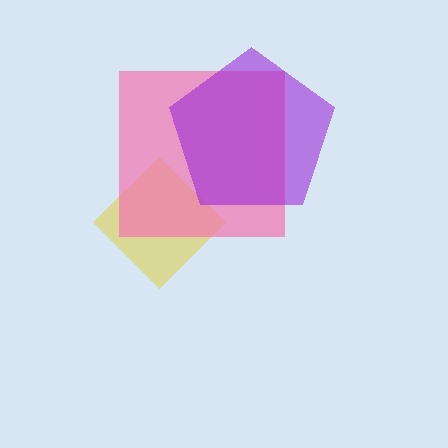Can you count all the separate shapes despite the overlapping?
Yes, there are 3 separate shapes.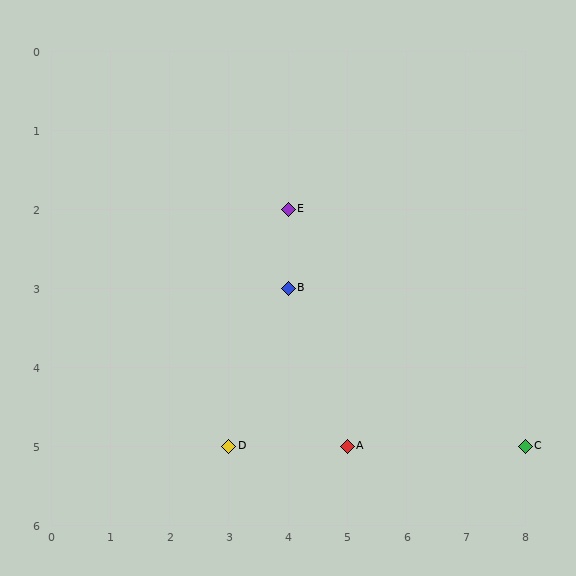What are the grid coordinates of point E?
Point E is at grid coordinates (4, 2).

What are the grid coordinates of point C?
Point C is at grid coordinates (8, 5).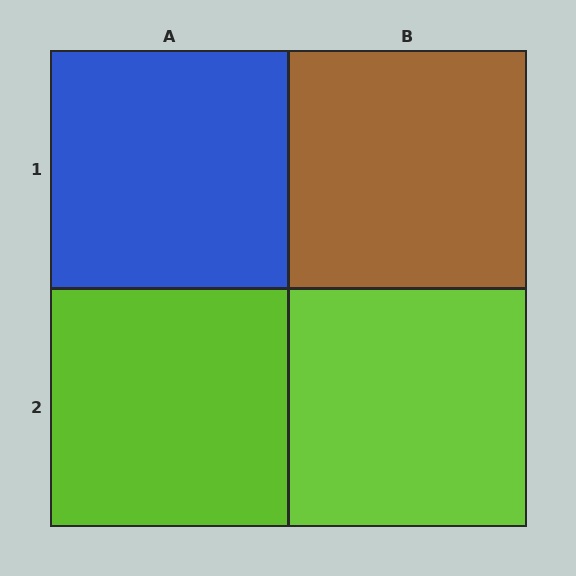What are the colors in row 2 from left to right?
Lime, lime.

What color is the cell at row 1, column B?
Brown.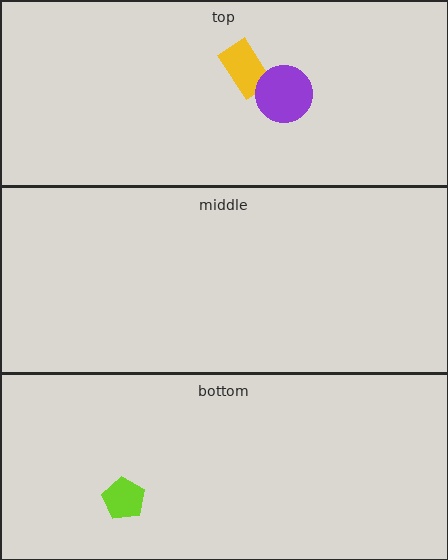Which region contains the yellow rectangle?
The top region.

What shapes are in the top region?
The yellow rectangle, the purple circle.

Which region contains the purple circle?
The top region.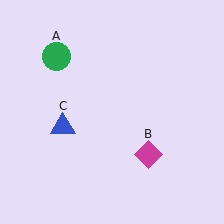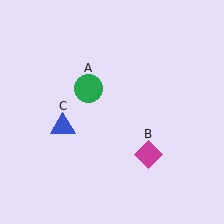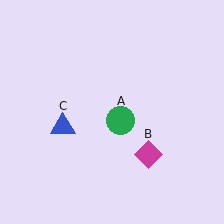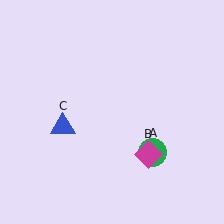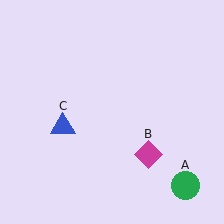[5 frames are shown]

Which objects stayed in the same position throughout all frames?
Magenta diamond (object B) and blue triangle (object C) remained stationary.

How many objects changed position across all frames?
1 object changed position: green circle (object A).